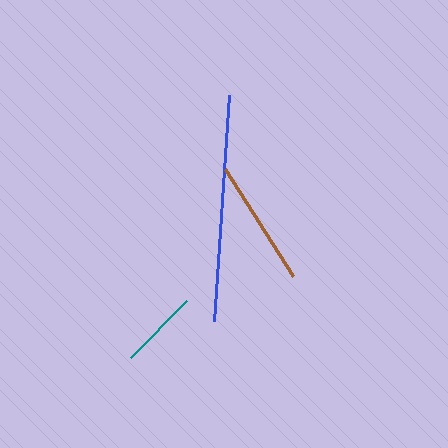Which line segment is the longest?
The blue line is the longest at approximately 227 pixels.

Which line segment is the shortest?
The teal line is the shortest at approximately 80 pixels.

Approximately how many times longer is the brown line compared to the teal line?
The brown line is approximately 1.6 times the length of the teal line.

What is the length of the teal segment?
The teal segment is approximately 80 pixels long.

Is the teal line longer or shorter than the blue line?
The blue line is longer than the teal line.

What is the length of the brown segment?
The brown segment is approximately 127 pixels long.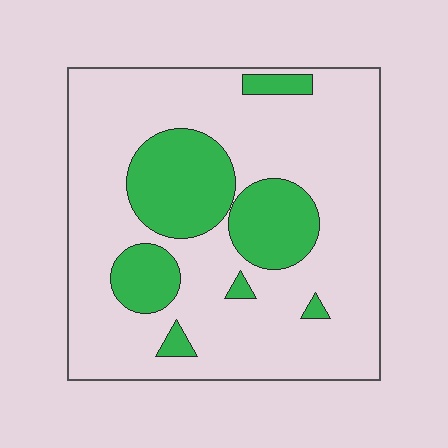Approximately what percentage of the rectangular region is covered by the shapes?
Approximately 25%.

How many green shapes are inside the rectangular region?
7.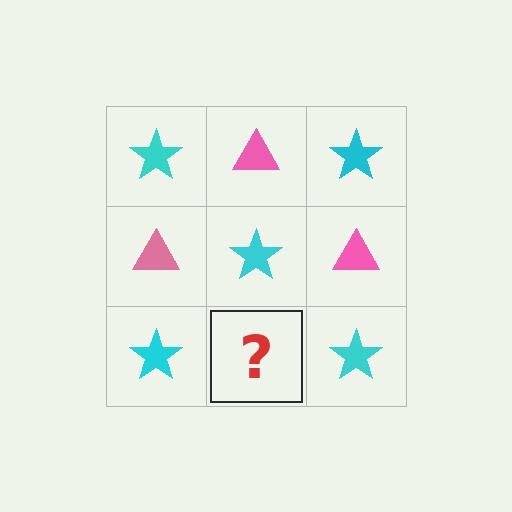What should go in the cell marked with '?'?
The missing cell should contain a pink triangle.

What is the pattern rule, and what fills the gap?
The rule is that it alternates cyan star and pink triangle in a checkerboard pattern. The gap should be filled with a pink triangle.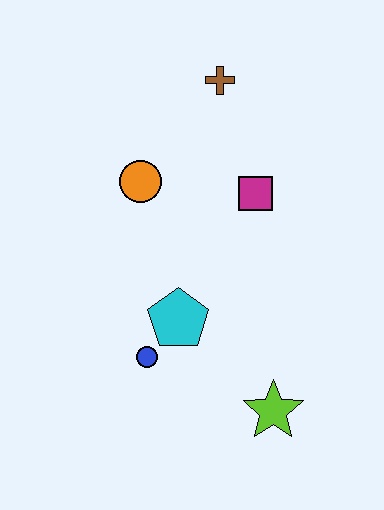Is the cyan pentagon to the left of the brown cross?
Yes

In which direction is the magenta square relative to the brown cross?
The magenta square is below the brown cross.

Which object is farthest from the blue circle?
The brown cross is farthest from the blue circle.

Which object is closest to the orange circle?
The magenta square is closest to the orange circle.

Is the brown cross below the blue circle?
No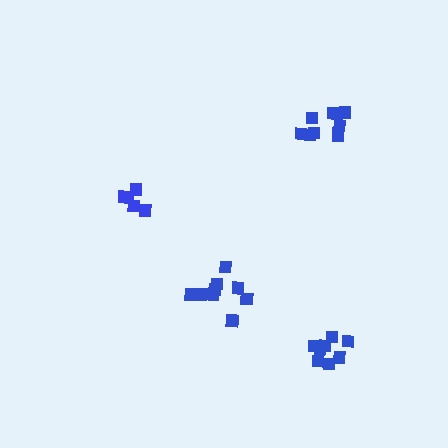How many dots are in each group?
Group 1: 10 dots, Group 2: 6 dots, Group 3: 9 dots, Group 4: 8 dots (33 total).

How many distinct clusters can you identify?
There are 4 distinct clusters.